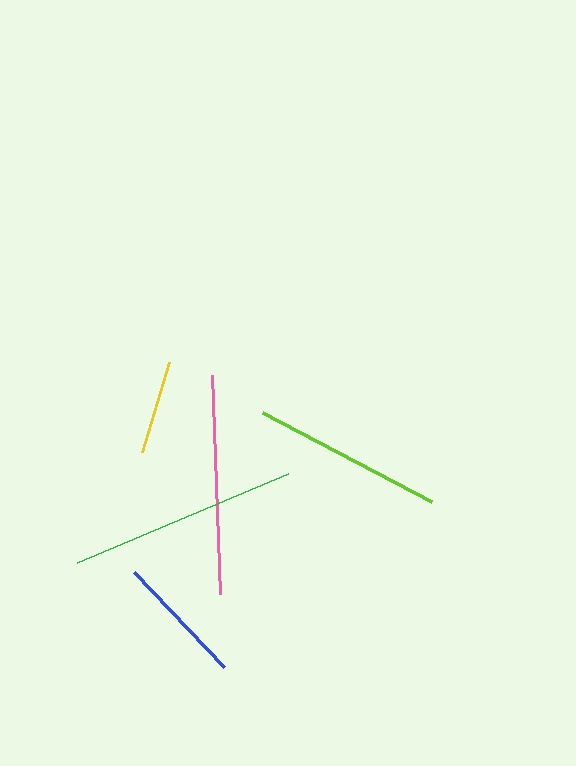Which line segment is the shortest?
The yellow line is the shortest at approximately 93 pixels.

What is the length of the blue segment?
The blue segment is approximately 131 pixels long.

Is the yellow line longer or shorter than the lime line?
The lime line is longer than the yellow line.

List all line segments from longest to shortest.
From longest to shortest: green, pink, lime, blue, yellow.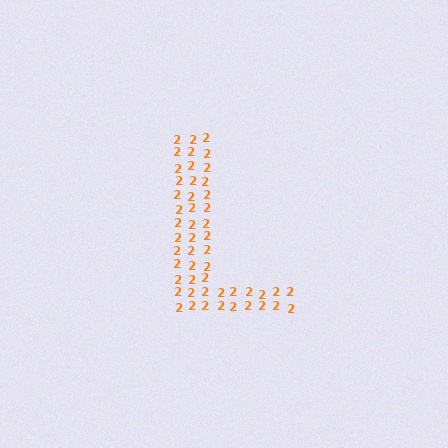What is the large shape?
The large shape is the letter L.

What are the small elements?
The small elements are digit 2's.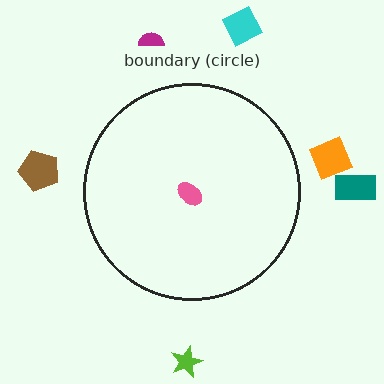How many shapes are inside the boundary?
1 inside, 6 outside.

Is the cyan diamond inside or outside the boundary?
Outside.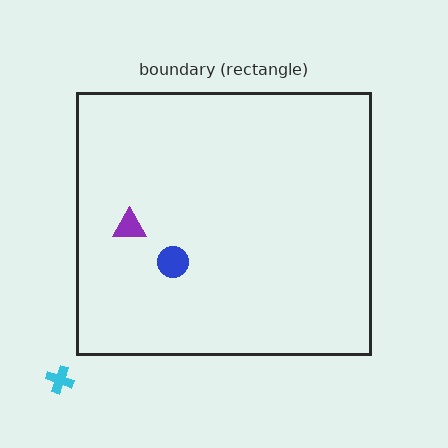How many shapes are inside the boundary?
2 inside, 1 outside.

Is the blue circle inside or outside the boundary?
Inside.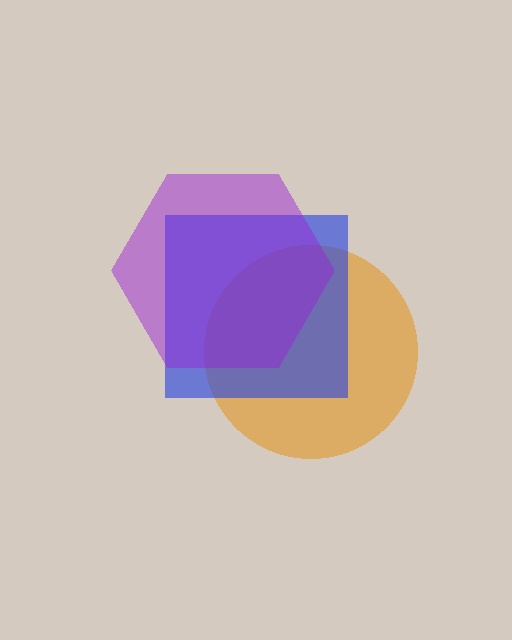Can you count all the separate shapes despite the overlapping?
Yes, there are 3 separate shapes.